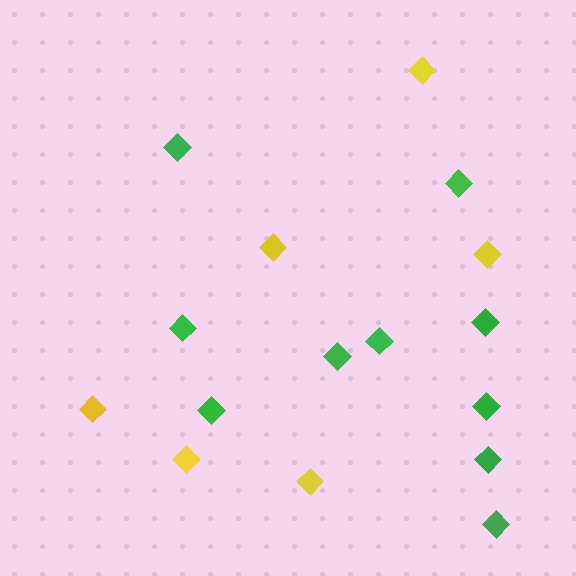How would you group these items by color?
There are 2 groups: one group of green diamonds (10) and one group of yellow diamonds (6).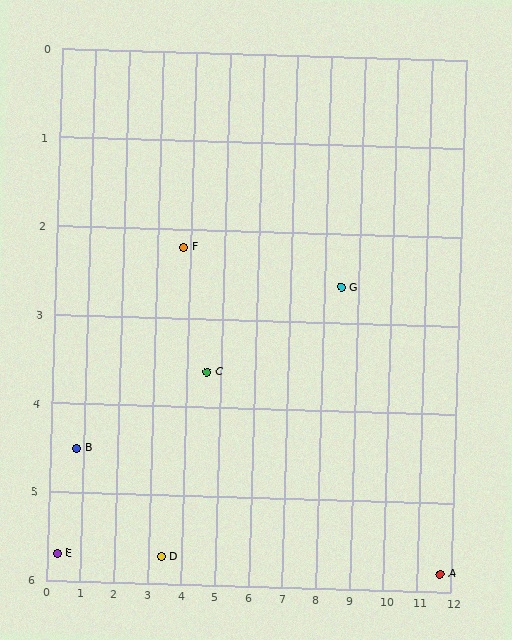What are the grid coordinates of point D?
Point D is at approximately (3.4, 5.7).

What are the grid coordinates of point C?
Point C is at approximately (4.6, 3.6).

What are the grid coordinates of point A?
Point A is at approximately (11.7, 5.8).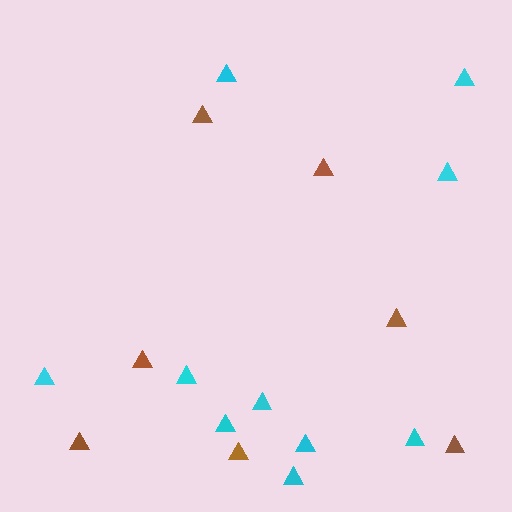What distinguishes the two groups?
There are 2 groups: one group of brown triangles (7) and one group of cyan triangles (10).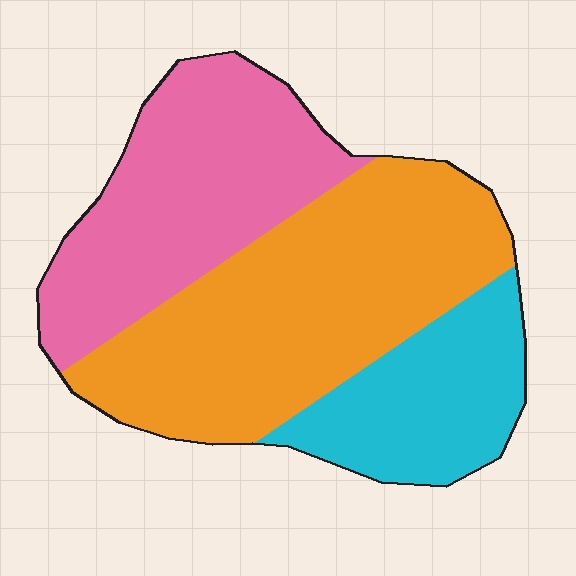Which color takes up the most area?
Orange, at roughly 45%.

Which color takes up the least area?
Cyan, at roughly 20%.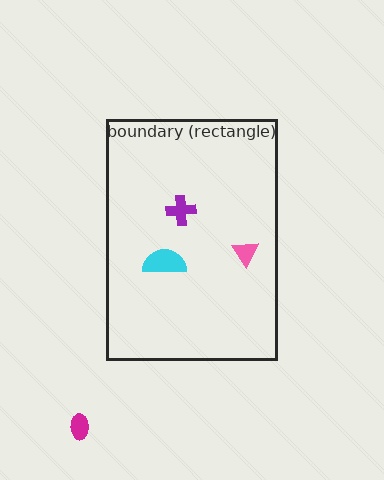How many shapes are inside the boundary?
3 inside, 1 outside.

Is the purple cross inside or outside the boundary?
Inside.